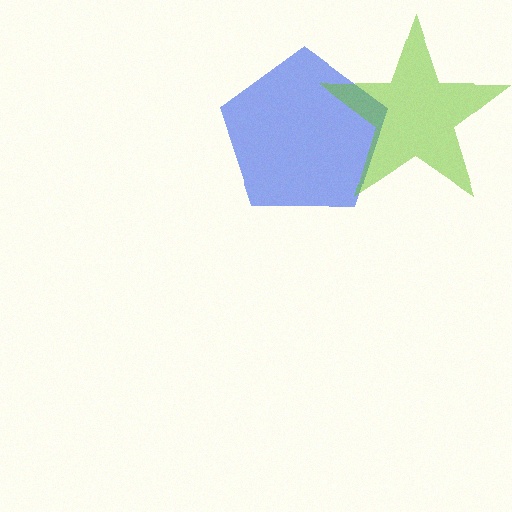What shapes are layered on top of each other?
The layered shapes are: a blue pentagon, a lime star.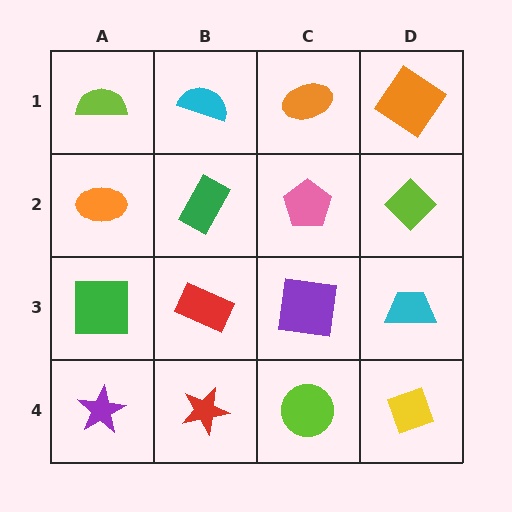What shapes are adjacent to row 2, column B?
A cyan semicircle (row 1, column B), a red rectangle (row 3, column B), an orange ellipse (row 2, column A), a pink pentagon (row 2, column C).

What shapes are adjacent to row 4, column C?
A purple square (row 3, column C), a red star (row 4, column B), a yellow diamond (row 4, column D).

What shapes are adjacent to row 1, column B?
A green rectangle (row 2, column B), a lime semicircle (row 1, column A), an orange ellipse (row 1, column C).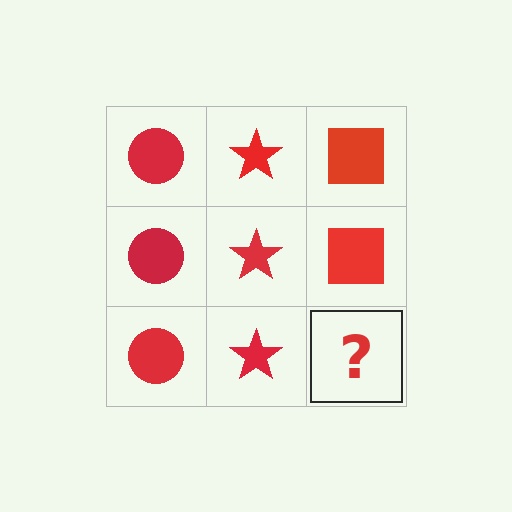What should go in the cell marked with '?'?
The missing cell should contain a red square.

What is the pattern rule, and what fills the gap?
The rule is that each column has a consistent shape. The gap should be filled with a red square.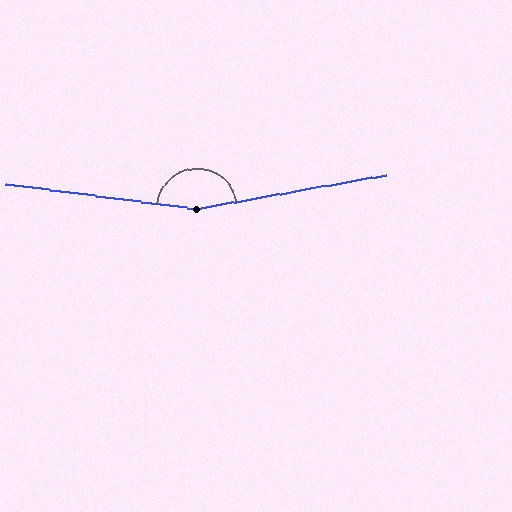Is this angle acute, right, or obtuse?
It is obtuse.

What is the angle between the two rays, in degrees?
Approximately 162 degrees.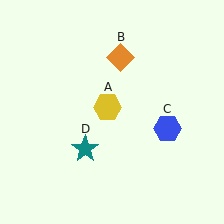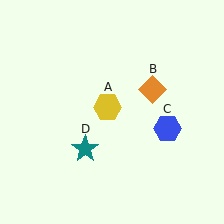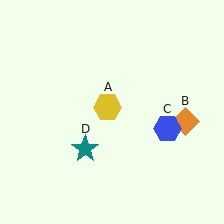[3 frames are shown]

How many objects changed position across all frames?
1 object changed position: orange diamond (object B).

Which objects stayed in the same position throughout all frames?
Yellow hexagon (object A) and blue hexagon (object C) and teal star (object D) remained stationary.